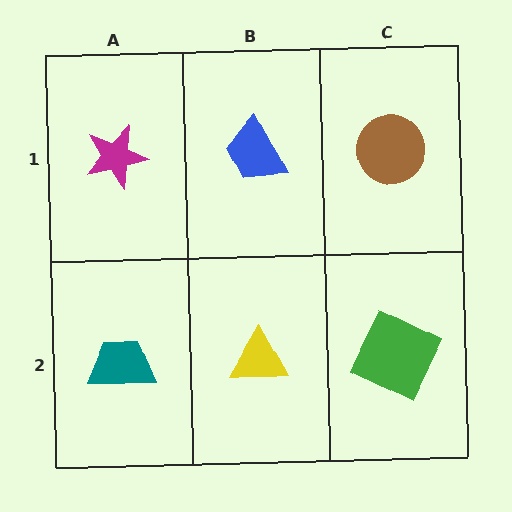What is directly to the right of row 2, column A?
A yellow triangle.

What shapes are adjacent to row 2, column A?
A magenta star (row 1, column A), a yellow triangle (row 2, column B).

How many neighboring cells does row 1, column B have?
3.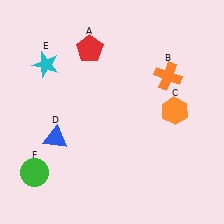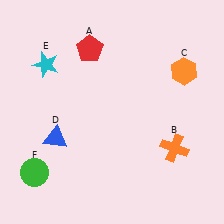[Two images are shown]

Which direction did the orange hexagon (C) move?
The orange hexagon (C) moved up.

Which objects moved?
The objects that moved are: the orange cross (B), the orange hexagon (C).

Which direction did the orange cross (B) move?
The orange cross (B) moved down.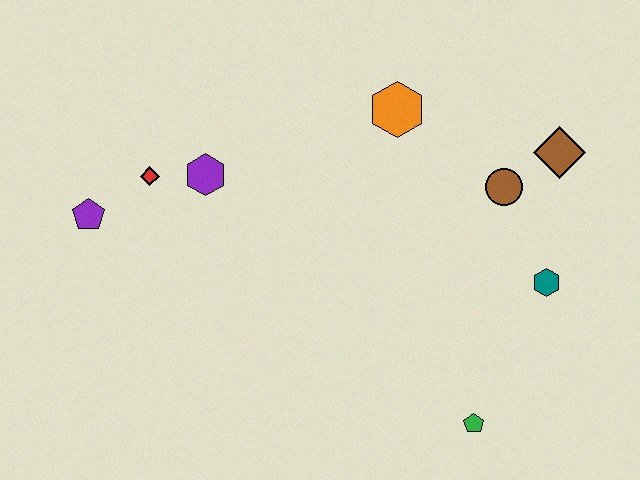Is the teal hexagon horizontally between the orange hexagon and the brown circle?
No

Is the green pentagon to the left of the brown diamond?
Yes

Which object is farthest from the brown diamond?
The purple pentagon is farthest from the brown diamond.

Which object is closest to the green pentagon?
The teal hexagon is closest to the green pentagon.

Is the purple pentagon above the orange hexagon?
No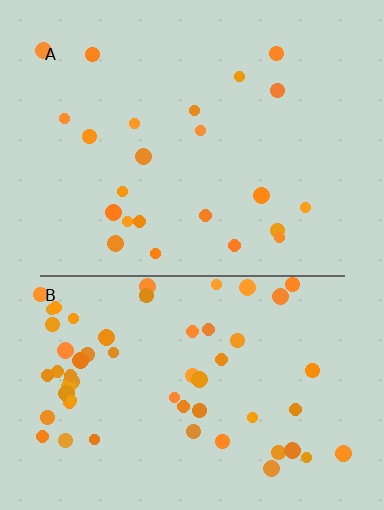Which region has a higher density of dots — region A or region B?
B (the bottom).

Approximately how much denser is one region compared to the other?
Approximately 2.5× — region B over region A.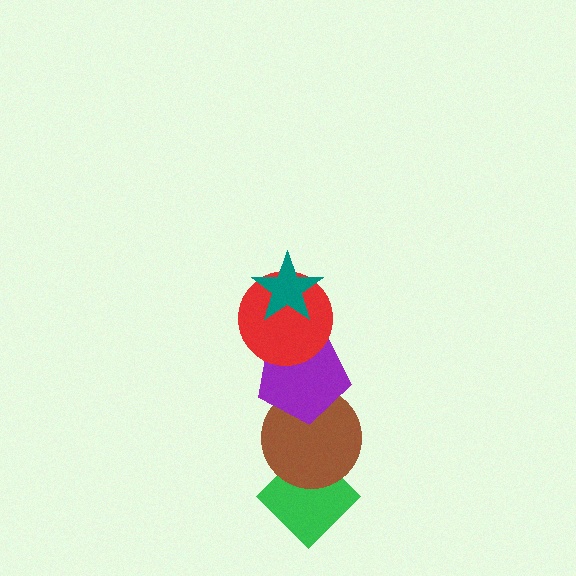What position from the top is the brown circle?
The brown circle is 4th from the top.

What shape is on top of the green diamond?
The brown circle is on top of the green diamond.